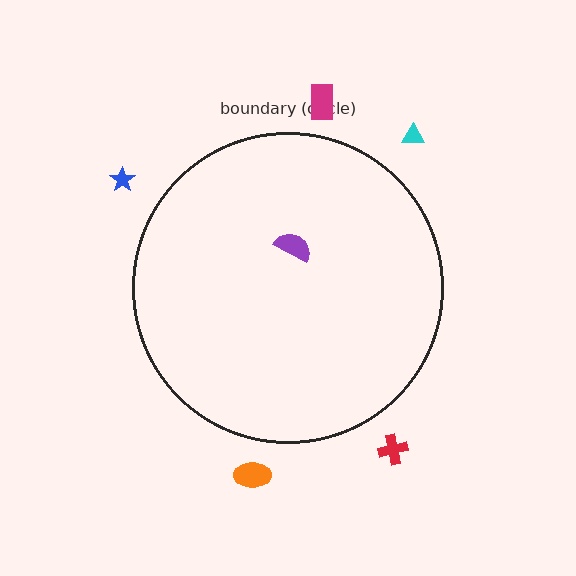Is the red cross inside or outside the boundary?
Outside.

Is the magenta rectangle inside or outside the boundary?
Outside.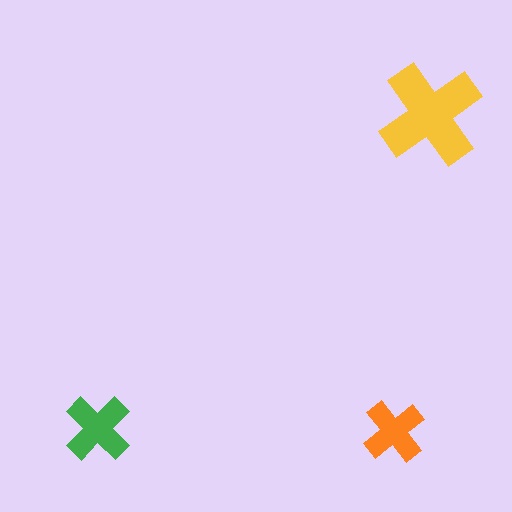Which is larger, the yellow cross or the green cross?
The yellow one.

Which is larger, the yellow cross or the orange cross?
The yellow one.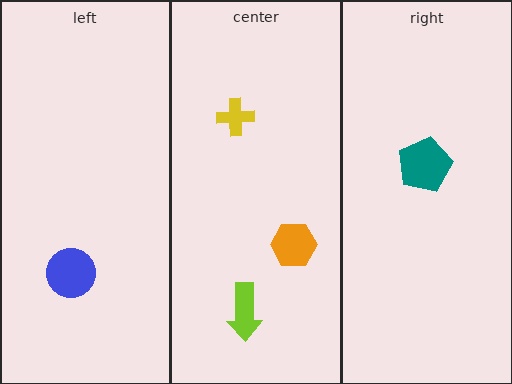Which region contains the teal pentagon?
The right region.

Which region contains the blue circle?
The left region.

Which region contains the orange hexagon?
The center region.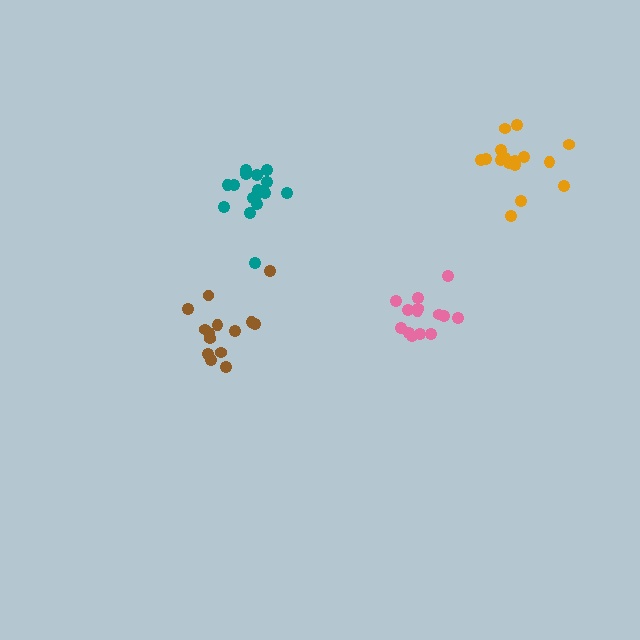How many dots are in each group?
Group 1: 16 dots, Group 2: 14 dots, Group 3: 14 dots, Group 4: 16 dots (60 total).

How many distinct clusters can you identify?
There are 4 distinct clusters.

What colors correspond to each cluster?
The clusters are colored: teal, brown, pink, orange.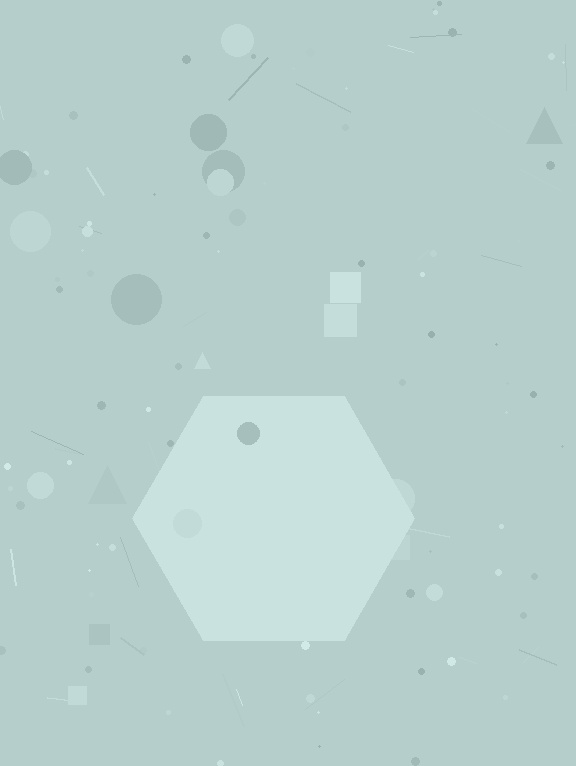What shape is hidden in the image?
A hexagon is hidden in the image.